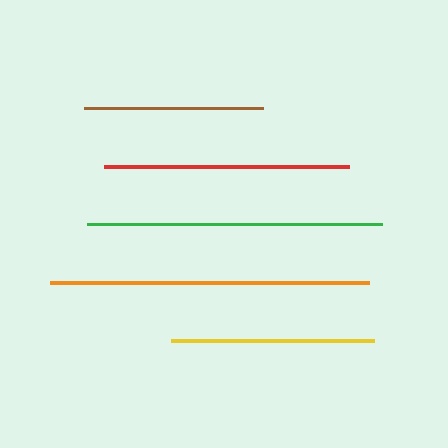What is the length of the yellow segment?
The yellow segment is approximately 203 pixels long.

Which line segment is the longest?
The orange line is the longest at approximately 319 pixels.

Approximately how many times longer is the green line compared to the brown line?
The green line is approximately 1.6 times the length of the brown line.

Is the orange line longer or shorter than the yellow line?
The orange line is longer than the yellow line.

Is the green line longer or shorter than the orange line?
The orange line is longer than the green line.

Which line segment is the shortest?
The brown line is the shortest at approximately 178 pixels.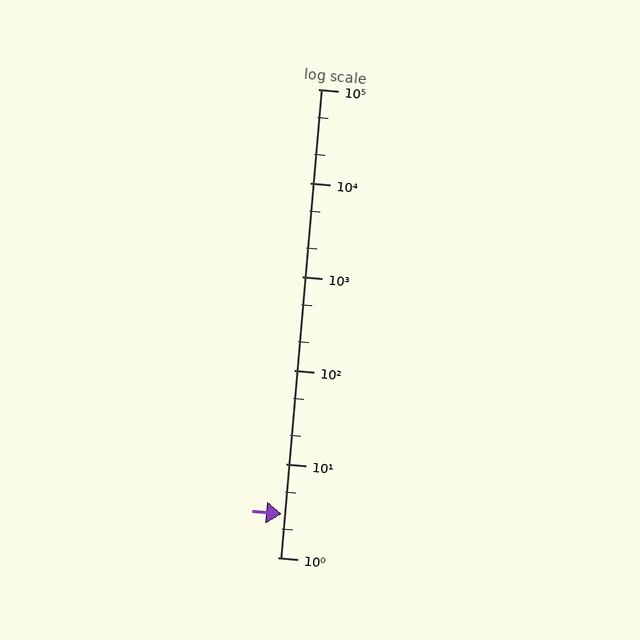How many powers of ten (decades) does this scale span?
The scale spans 5 decades, from 1 to 100000.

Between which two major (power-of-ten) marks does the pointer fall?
The pointer is between 1 and 10.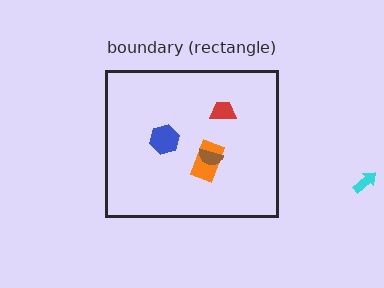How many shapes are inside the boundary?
4 inside, 1 outside.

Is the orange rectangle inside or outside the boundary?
Inside.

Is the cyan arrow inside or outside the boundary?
Outside.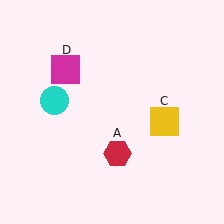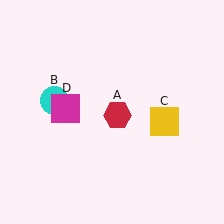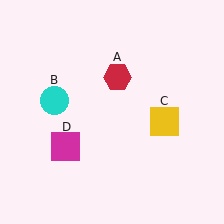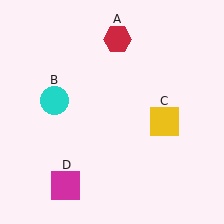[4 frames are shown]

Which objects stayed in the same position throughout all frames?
Cyan circle (object B) and yellow square (object C) remained stationary.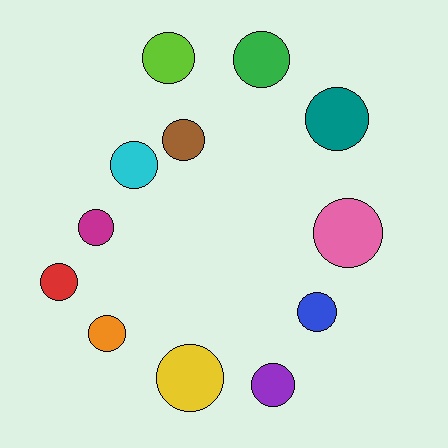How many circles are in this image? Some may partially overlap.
There are 12 circles.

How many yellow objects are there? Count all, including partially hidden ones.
There is 1 yellow object.